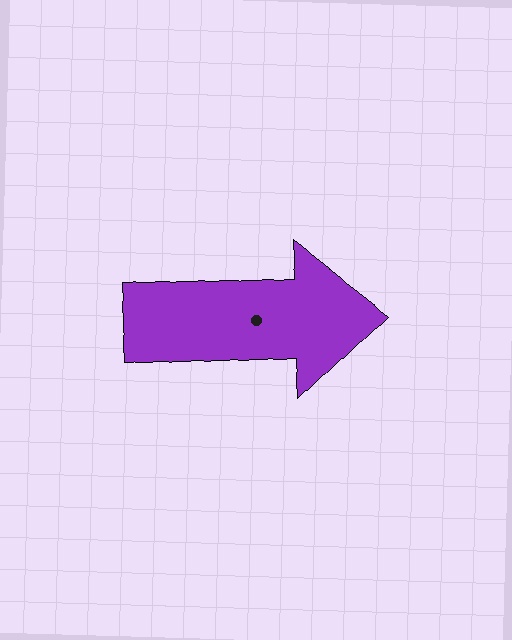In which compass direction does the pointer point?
East.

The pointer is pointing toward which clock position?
Roughly 3 o'clock.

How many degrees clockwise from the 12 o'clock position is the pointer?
Approximately 87 degrees.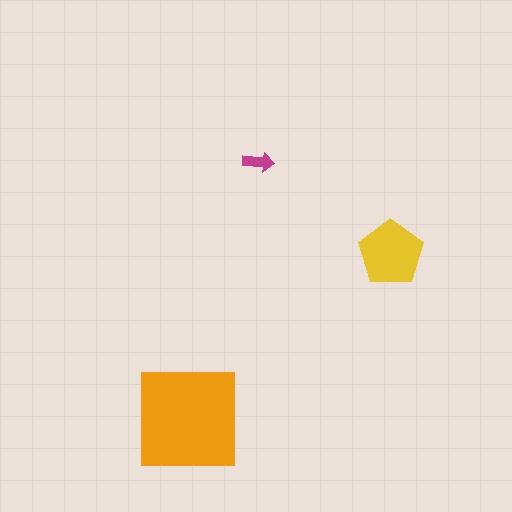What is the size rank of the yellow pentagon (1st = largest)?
2nd.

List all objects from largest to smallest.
The orange square, the yellow pentagon, the magenta arrow.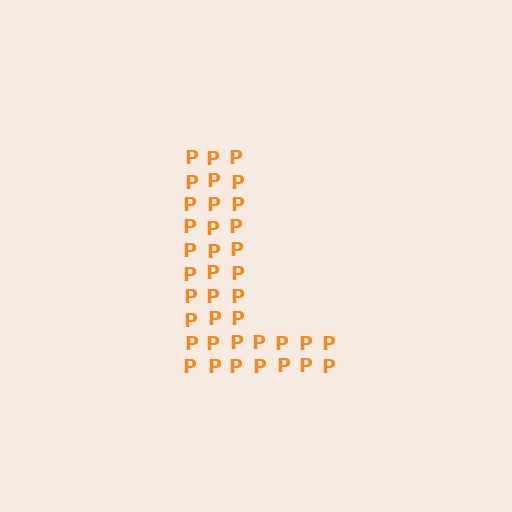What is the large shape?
The large shape is the letter L.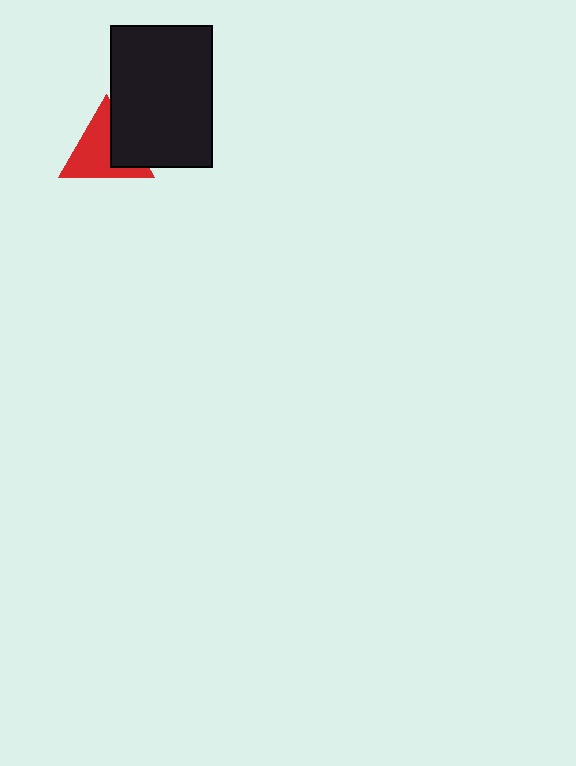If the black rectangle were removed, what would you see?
You would see the complete red triangle.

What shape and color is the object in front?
The object in front is a black rectangle.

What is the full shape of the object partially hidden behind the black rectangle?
The partially hidden object is a red triangle.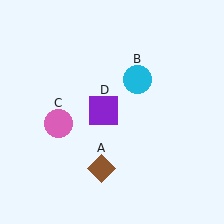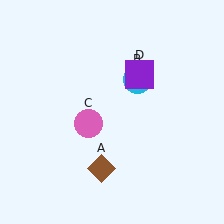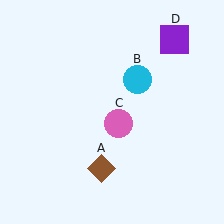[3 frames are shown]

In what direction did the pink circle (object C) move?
The pink circle (object C) moved right.